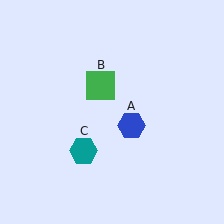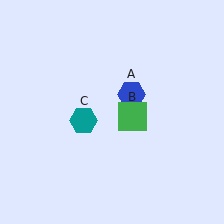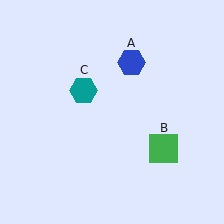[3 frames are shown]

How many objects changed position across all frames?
3 objects changed position: blue hexagon (object A), green square (object B), teal hexagon (object C).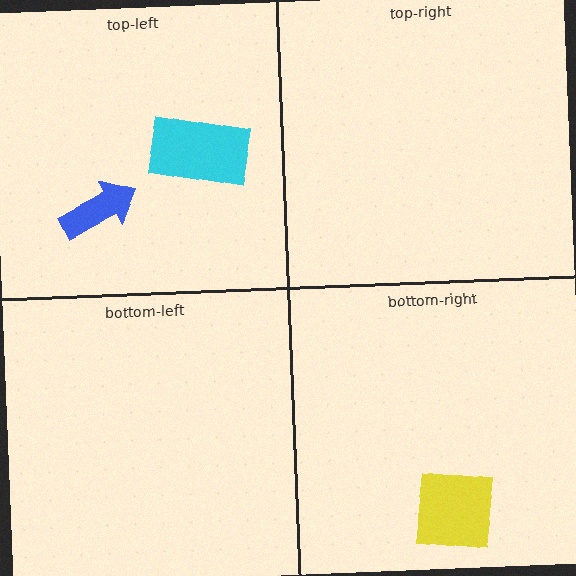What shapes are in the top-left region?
The blue arrow, the cyan rectangle.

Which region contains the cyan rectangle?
The top-left region.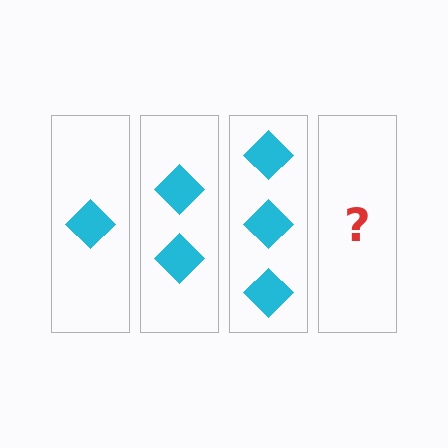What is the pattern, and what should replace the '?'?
The pattern is that each step adds one more diamond. The '?' should be 4 diamonds.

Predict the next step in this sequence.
The next step is 4 diamonds.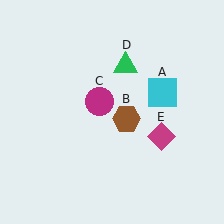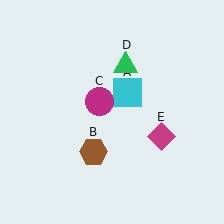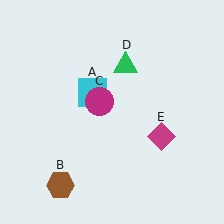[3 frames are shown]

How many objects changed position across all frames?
2 objects changed position: cyan square (object A), brown hexagon (object B).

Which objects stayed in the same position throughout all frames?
Magenta circle (object C) and green triangle (object D) and magenta diamond (object E) remained stationary.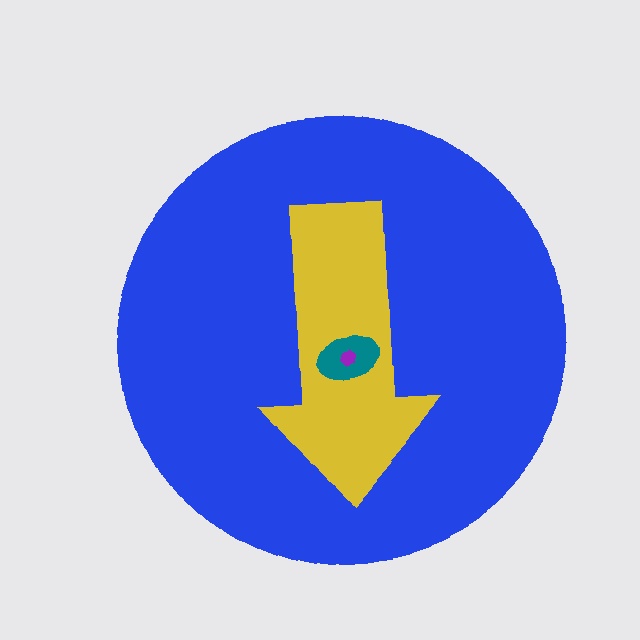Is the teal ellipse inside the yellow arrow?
Yes.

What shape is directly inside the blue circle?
The yellow arrow.